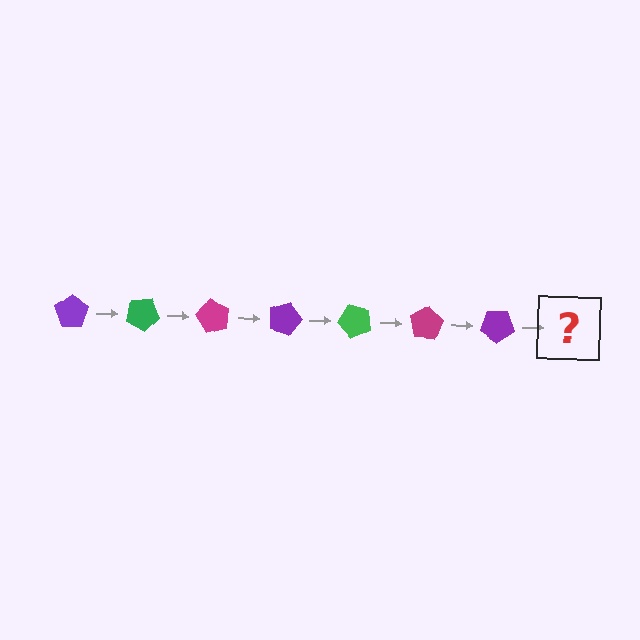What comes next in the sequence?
The next element should be a green pentagon, rotated 210 degrees from the start.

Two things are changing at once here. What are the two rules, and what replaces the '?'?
The two rules are that it rotates 30 degrees each step and the color cycles through purple, green, and magenta. The '?' should be a green pentagon, rotated 210 degrees from the start.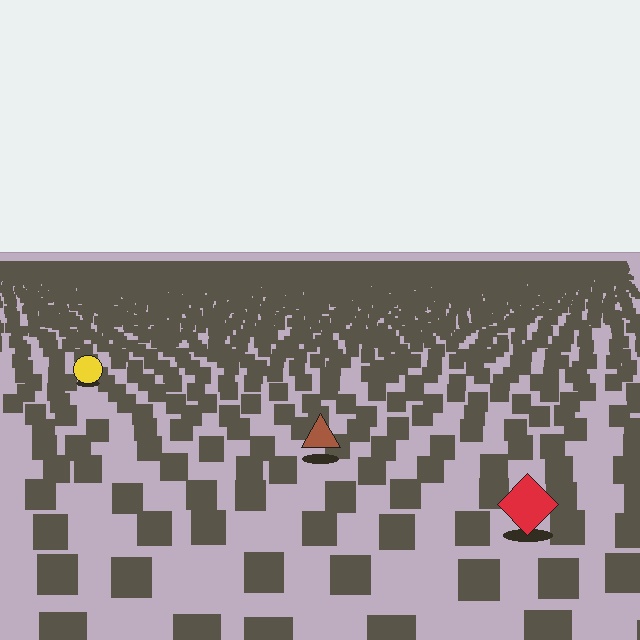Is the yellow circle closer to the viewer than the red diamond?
No. The red diamond is closer — you can tell from the texture gradient: the ground texture is coarser near it.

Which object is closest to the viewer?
The red diamond is closest. The texture marks near it are larger and more spread out.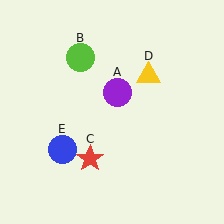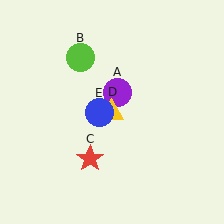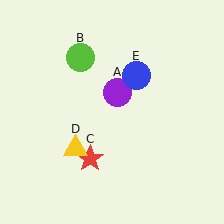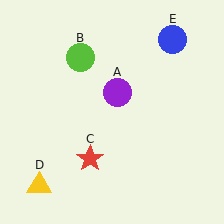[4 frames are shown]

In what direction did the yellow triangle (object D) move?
The yellow triangle (object D) moved down and to the left.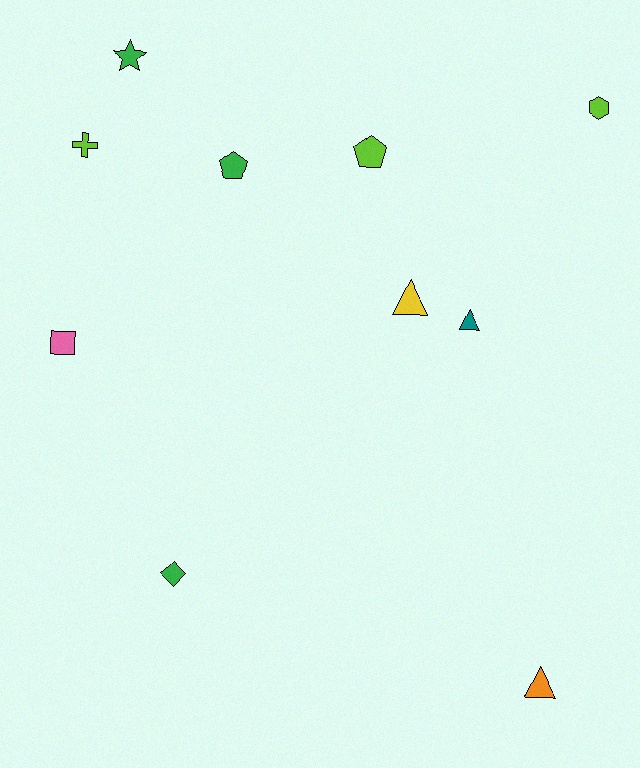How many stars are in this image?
There is 1 star.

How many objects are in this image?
There are 10 objects.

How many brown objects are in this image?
There are no brown objects.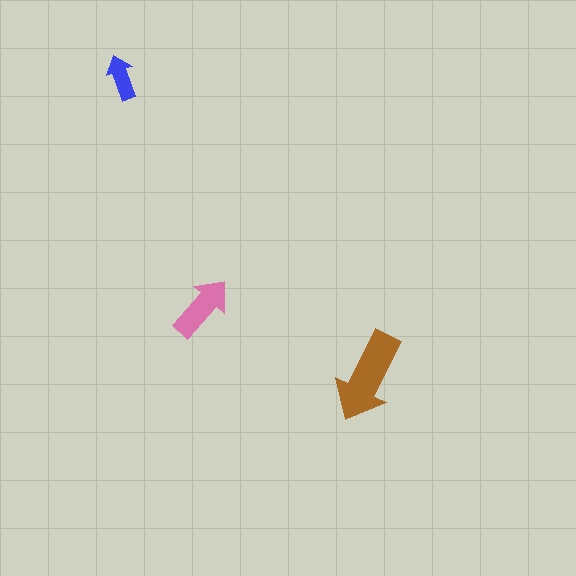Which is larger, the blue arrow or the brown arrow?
The brown one.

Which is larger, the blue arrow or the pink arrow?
The pink one.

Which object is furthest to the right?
The brown arrow is rightmost.